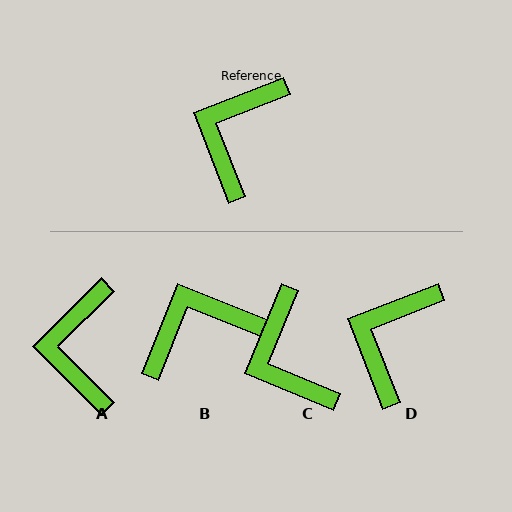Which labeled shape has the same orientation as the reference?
D.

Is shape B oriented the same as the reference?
No, it is off by about 43 degrees.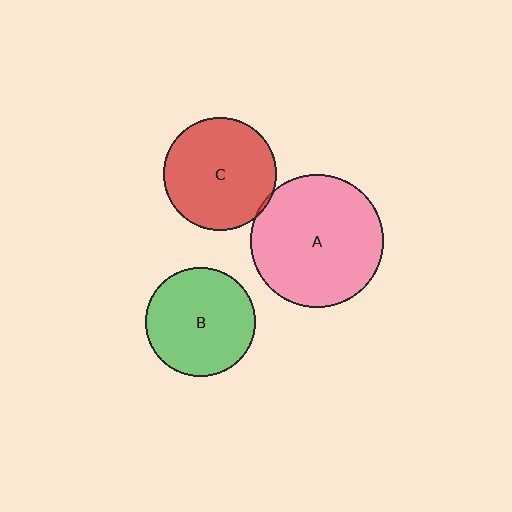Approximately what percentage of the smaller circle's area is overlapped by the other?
Approximately 5%.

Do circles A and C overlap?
Yes.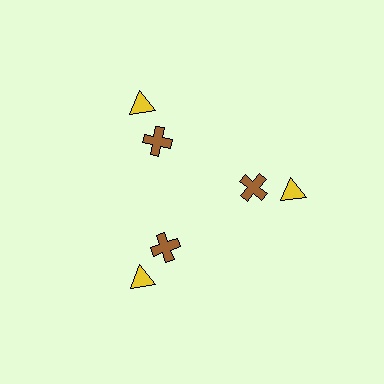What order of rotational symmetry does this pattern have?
This pattern has 3-fold rotational symmetry.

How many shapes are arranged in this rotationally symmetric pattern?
There are 6 shapes, arranged in 3 groups of 2.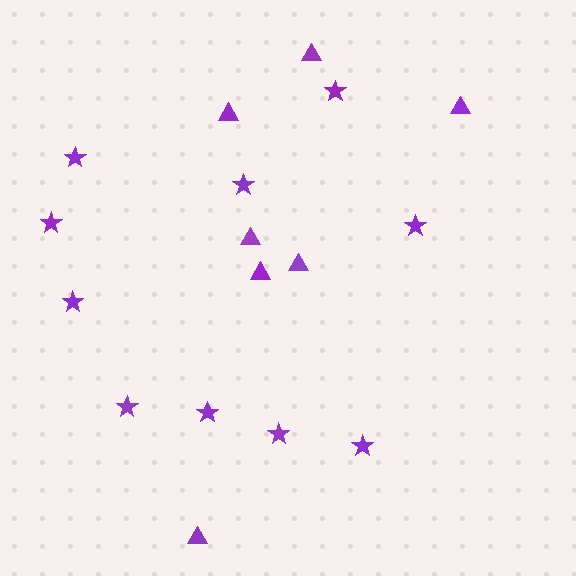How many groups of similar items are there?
There are 2 groups: one group of stars (10) and one group of triangles (7).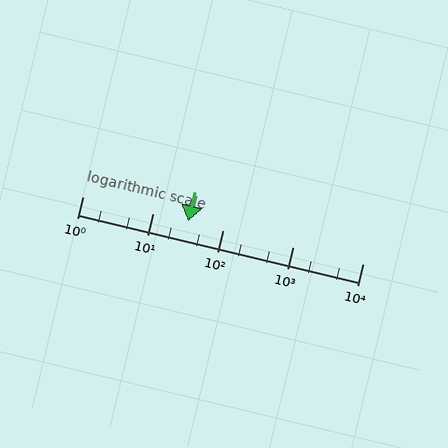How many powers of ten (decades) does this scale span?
The scale spans 4 decades, from 1 to 10000.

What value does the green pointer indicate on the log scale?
The pointer indicates approximately 32.